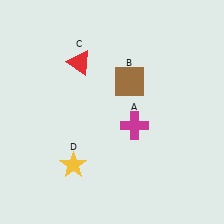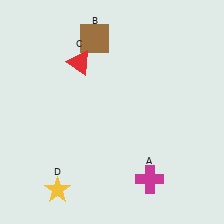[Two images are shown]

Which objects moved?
The objects that moved are: the magenta cross (A), the brown square (B), the yellow star (D).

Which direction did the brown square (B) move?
The brown square (B) moved up.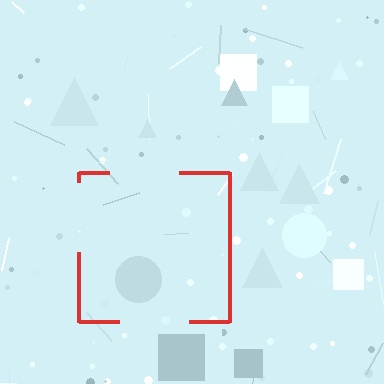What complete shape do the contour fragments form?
The contour fragments form a square.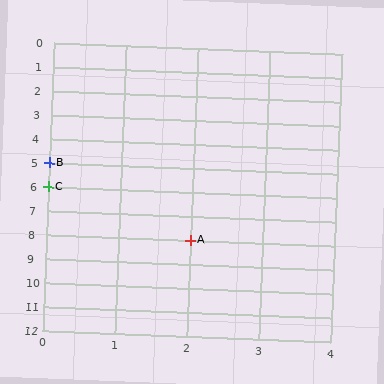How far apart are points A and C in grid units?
Points A and C are 2 columns and 2 rows apart (about 2.8 grid units diagonally).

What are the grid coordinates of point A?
Point A is at grid coordinates (2, 8).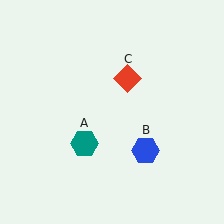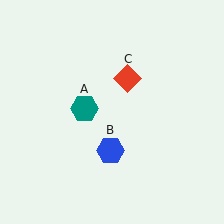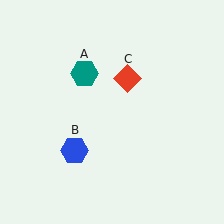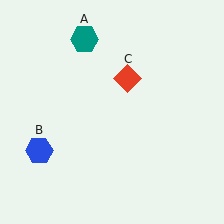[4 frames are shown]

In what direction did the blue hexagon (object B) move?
The blue hexagon (object B) moved left.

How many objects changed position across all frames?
2 objects changed position: teal hexagon (object A), blue hexagon (object B).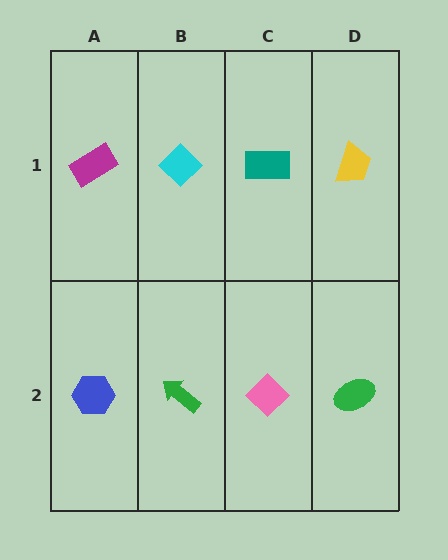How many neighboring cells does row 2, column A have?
2.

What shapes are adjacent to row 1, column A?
A blue hexagon (row 2, column A), a cyan diamond (row 1, column B).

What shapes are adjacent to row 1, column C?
A pink diamond (row 2, column C), a cyan diamond (row 1, column B), a yellow trapezoid (row 1, column D).